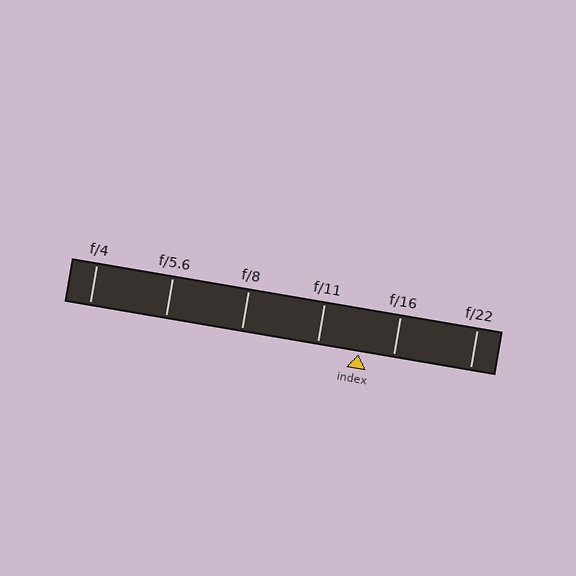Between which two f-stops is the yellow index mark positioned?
The index mark is between f/11 and f/16.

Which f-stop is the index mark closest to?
The index mark is closest to f/16.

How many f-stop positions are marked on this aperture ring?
There are 6 f-stop positions marked.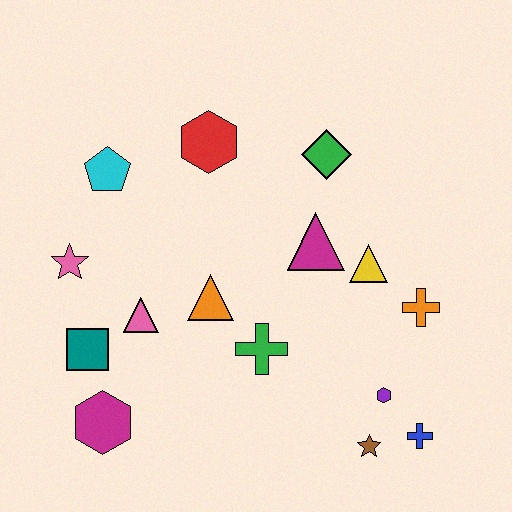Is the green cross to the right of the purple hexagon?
No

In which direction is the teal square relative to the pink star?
The teal square is below the pink star.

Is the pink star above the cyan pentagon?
No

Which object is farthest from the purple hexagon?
The cyan pentagon is farthest from the purple hexagon.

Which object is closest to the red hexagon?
The cyan pentagon is closest to the red hexagon.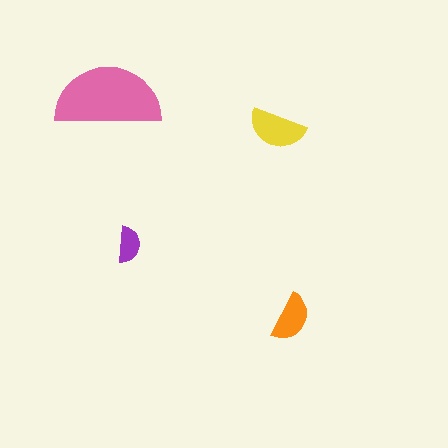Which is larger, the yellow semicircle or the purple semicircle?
The yellow one.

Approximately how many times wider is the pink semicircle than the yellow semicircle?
About 2 times wider.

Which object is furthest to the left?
The pink semicircle is leftmost.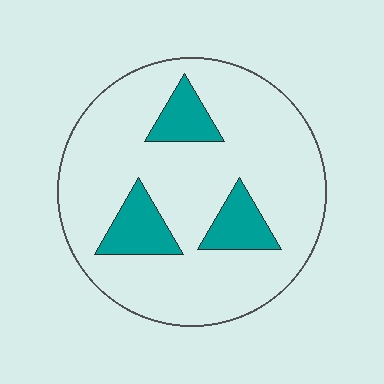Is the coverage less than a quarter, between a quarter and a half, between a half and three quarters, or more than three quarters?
Less than a quarter.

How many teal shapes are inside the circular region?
3.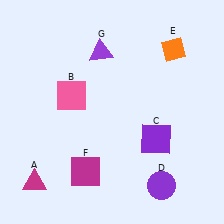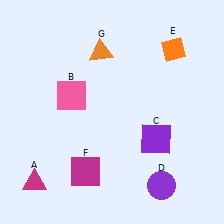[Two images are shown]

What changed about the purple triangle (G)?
In Image 1, G is purple. In Image 2, it changed to orange.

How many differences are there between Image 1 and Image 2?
There is 1 difference between the two images.